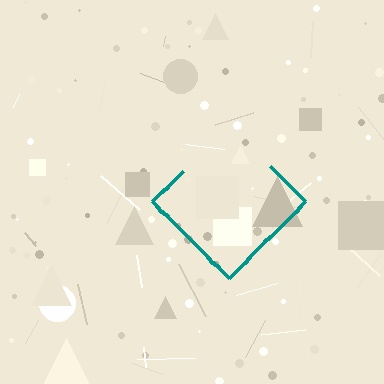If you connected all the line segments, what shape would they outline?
They would outline a diamond.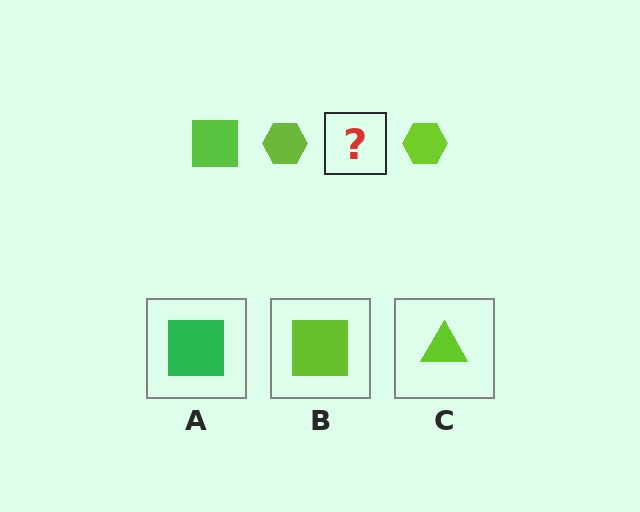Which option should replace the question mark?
Option B.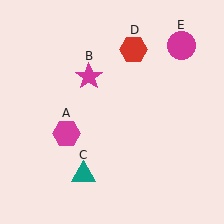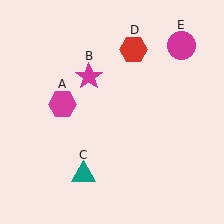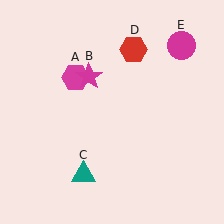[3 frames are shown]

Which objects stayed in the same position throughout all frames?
Magenta star (object B) and teal triangle (object C) and red hexagon (object D) and magenta circle (object E) remained stationary.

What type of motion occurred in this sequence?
The magenta hexagon (object A) rotated clockwise around the center of the scene.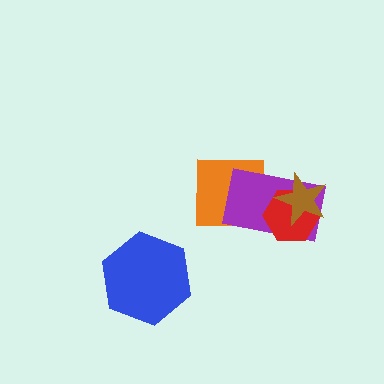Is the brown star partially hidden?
No, no other shape covers it.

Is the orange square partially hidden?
Yes, it is partially covered by another shape.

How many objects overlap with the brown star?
2 objects overlap with the brown star.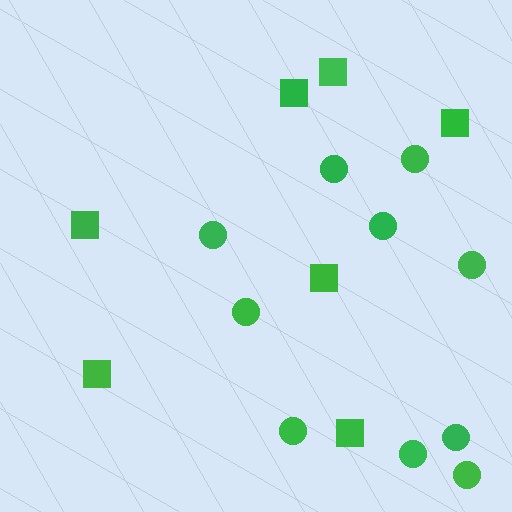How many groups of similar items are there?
There are 2 groups: one group of circles (10) and one group of squares (7).